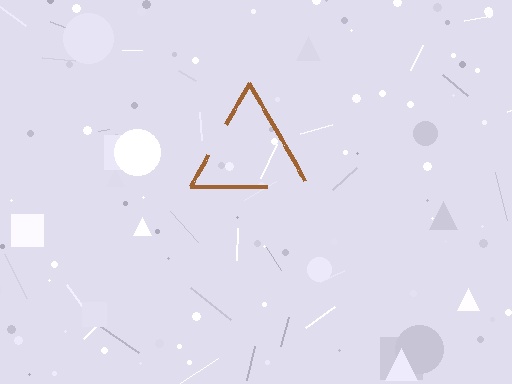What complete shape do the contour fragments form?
The contour fragments form a triangle.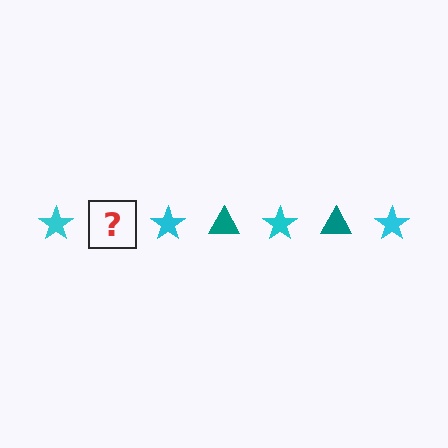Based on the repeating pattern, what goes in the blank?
The blank should be a teal triangle.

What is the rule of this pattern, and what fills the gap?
The rule is that the pattern alternates between cyan star and teal triangle. The gap should be filled with a teal triangle.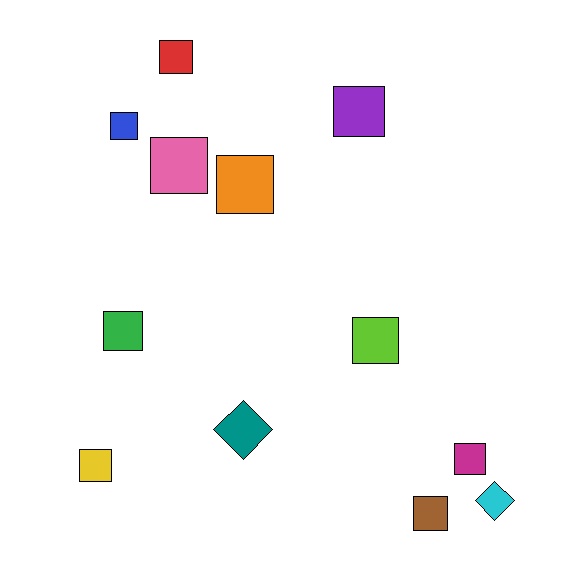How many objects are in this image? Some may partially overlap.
There are 12 objects.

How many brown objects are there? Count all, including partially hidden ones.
There is 1 brown object.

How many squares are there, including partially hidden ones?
There are 10 squares.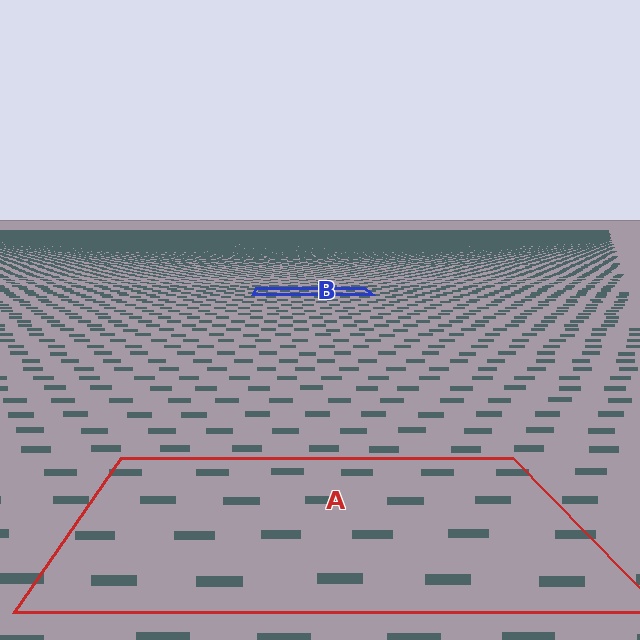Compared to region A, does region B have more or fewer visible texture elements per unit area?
Region B has more texture elements per unit area — they are packed more densely because it is farther away.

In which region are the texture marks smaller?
The texture marks are smaller in region B, because it is farther away.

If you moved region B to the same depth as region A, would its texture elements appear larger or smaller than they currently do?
They would appear larger. At a closer depth, the same texture elements are projected at a bigger on-screen size.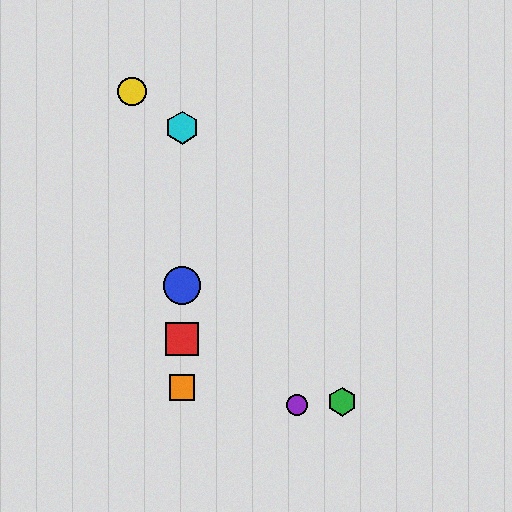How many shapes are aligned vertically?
4 shapes (the red square, the blue circle, the orange square, the cyan hexagon) are aligned vertically.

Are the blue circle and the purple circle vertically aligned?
No, the blue circle is at x≈182 and the purple circle is at x≈297.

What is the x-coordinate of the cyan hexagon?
The cyan hexagon is at x≈182.